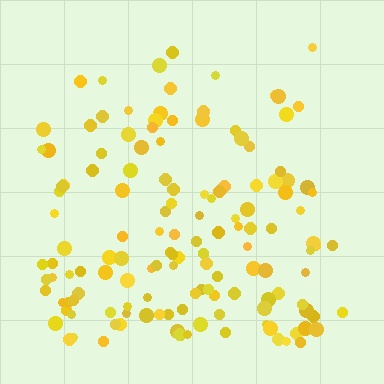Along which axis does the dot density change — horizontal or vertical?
Vertical.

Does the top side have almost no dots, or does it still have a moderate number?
Still a moderate number, just noticeably fewer than the bottom.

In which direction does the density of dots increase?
From top to bottom, with the bottom side densest.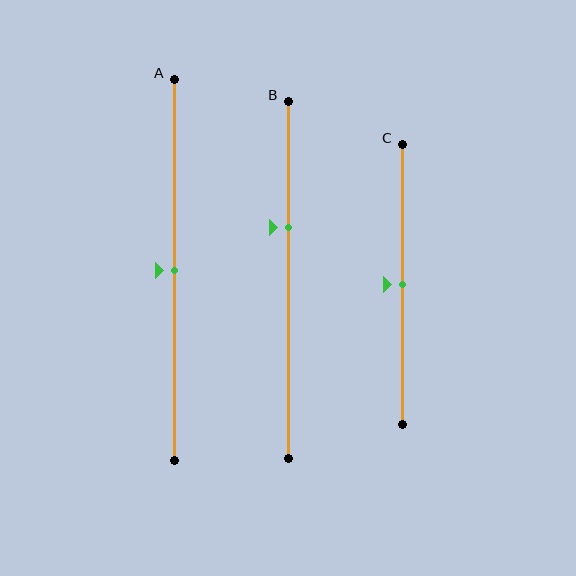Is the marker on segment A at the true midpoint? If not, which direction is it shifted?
Yes, the marker on segment A is at the true midpoint.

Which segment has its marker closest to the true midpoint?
Segment A has its marker closest to the true midpoint.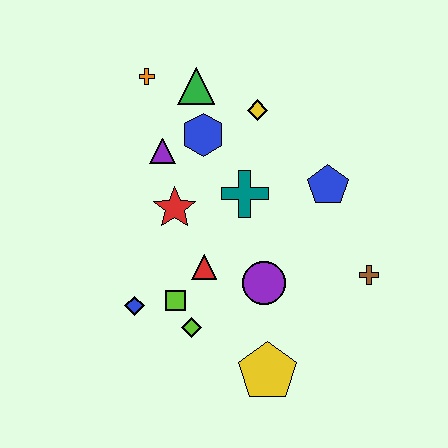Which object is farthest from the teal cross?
The yellow pentagon is farthest from the teal cross.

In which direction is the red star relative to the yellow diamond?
The red star is below the yellow diamond.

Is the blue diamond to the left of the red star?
Yes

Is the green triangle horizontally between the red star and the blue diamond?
No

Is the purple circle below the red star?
Yes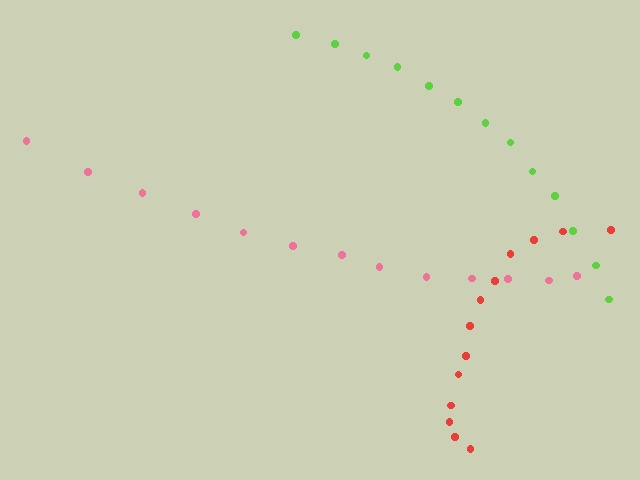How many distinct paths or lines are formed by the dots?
There are 3 distinct paths.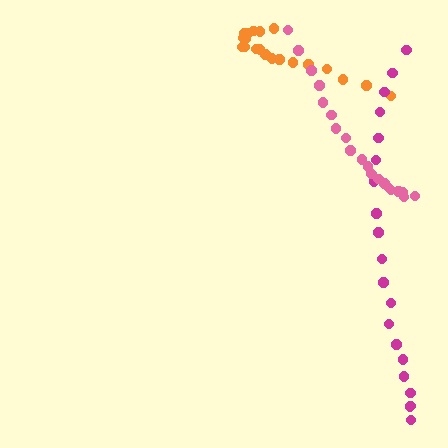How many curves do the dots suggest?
There are 3 distinct paths.